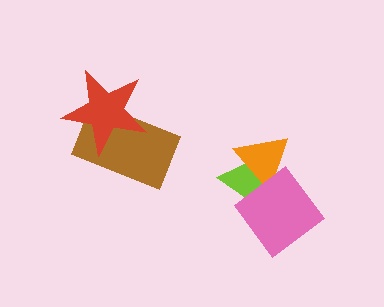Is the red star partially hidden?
No, no other shape covers it.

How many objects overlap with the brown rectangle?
1 object overlaps with the brown rectangle.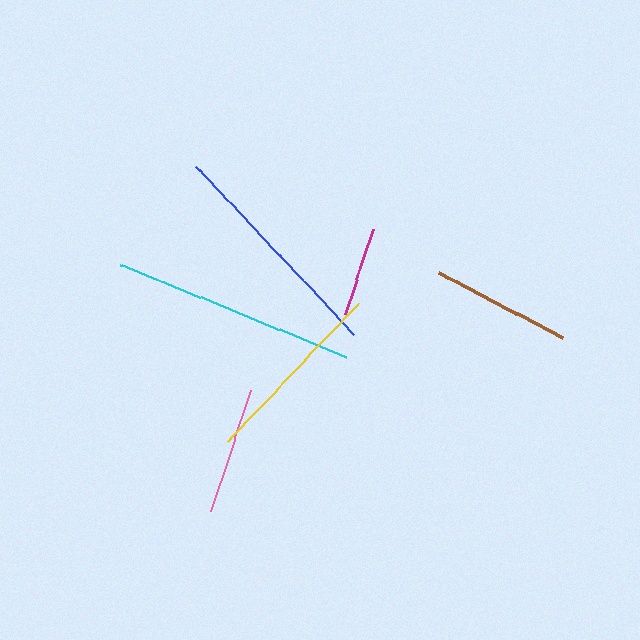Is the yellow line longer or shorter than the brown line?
The yellow line is longer than the brown line.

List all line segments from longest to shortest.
From longest to shortest: cyan, blue, yellow, brown, pink, magenta.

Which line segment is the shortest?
The magenta line is the shortest at approximately 89 pixels.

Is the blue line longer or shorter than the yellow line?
The blue line is longer than the yellow line.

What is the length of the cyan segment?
The cyan segment is approximately 245 pixels long.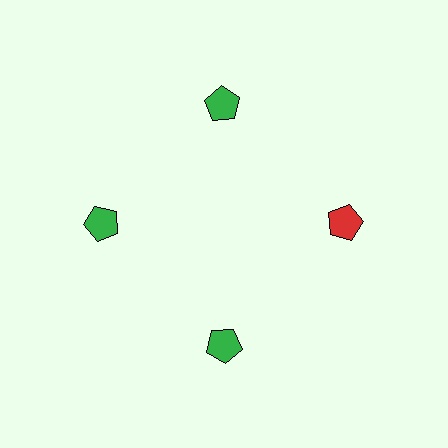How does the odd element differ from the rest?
It has a different color: red instead of green.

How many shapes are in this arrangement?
There are 4 shapes arranged in a ring pattern.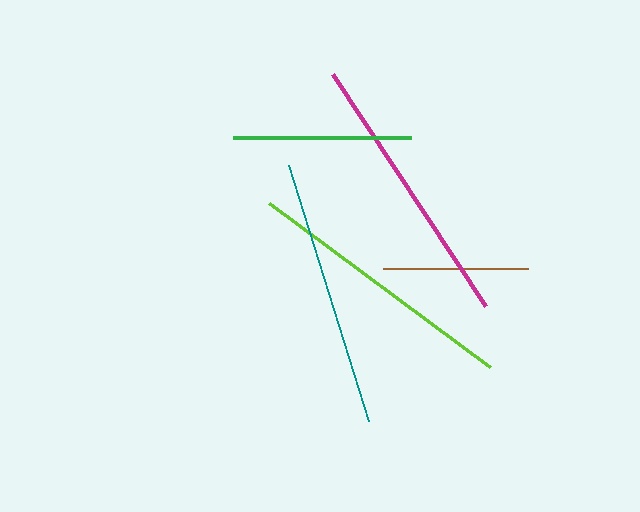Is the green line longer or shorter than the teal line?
The teal line is longer than the green line.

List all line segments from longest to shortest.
From longest to shortest: magenta, lime, teal, green, brown.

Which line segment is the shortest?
The brown line is the shortest at approximately 145 pixels.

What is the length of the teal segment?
The teal segment is approximately 268 pixels long.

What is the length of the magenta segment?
The magenta segment is approximately 278 pixels long.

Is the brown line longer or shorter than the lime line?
The lime line is longer than the brown line.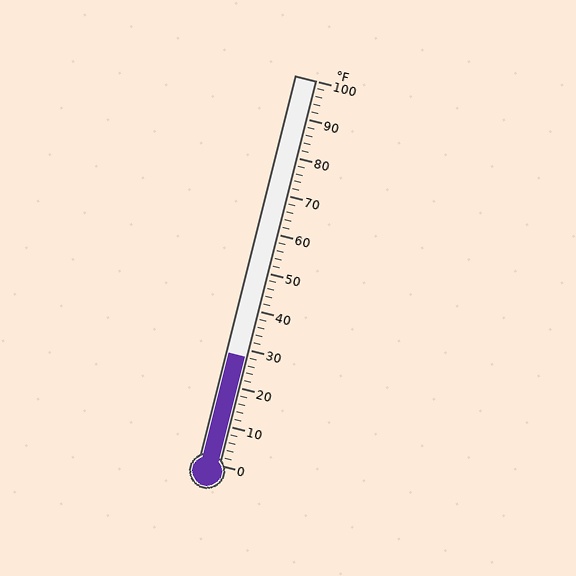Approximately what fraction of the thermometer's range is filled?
The thermometer is filled to approximately 30% of its range.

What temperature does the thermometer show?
The thermometer shows approximately 28°F.